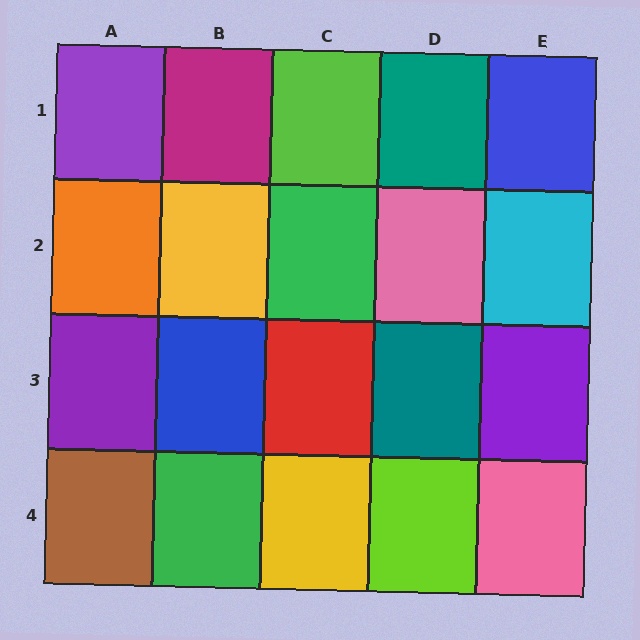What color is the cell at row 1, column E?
Blue.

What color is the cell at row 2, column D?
Pink.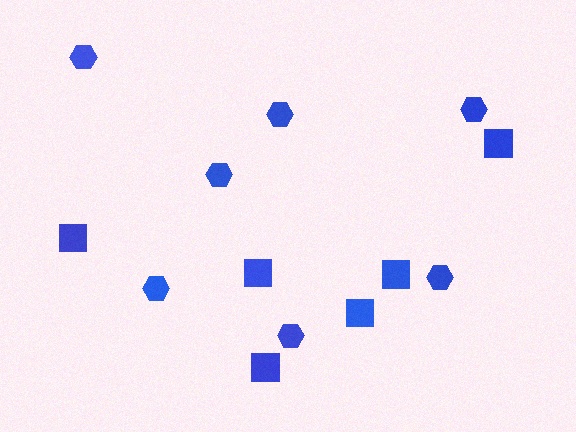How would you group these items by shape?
There are 2 groups: one group of squares (6) and one group of hexagons (7).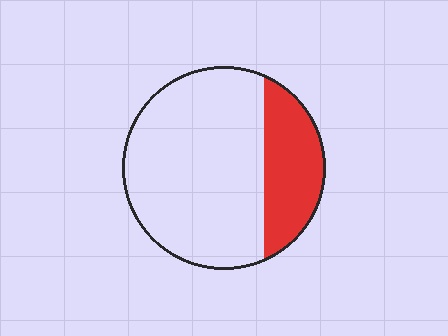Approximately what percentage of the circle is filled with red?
Approximately 25%.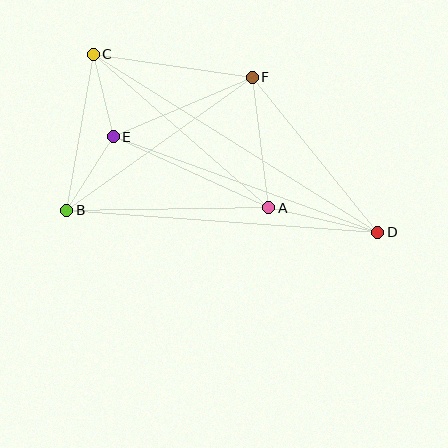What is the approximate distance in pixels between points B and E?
The distance between B and E is approximately 87 pixels.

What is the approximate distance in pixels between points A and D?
The distance between A and D is approximately 112 pixels.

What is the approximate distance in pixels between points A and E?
The distance between A and E is approximately 171 pixels.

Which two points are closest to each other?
Points C and E are closest to each other.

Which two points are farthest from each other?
Points C and D are farthest from each other.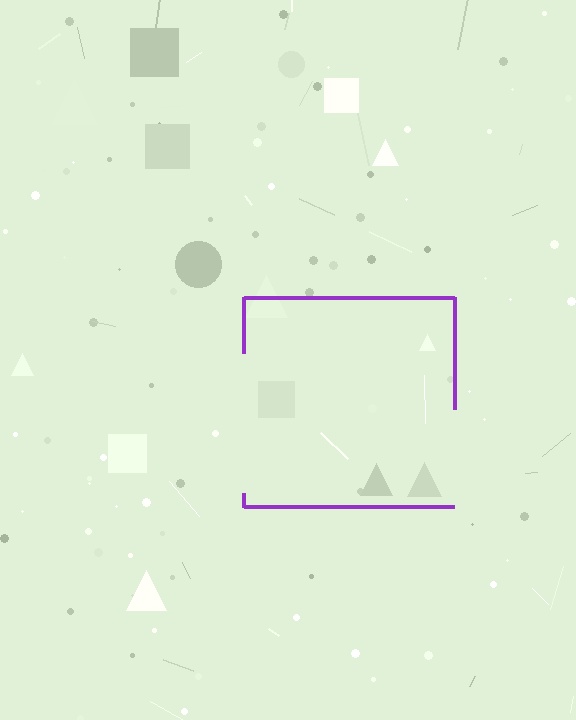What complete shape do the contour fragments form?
The contour fragments form a square.